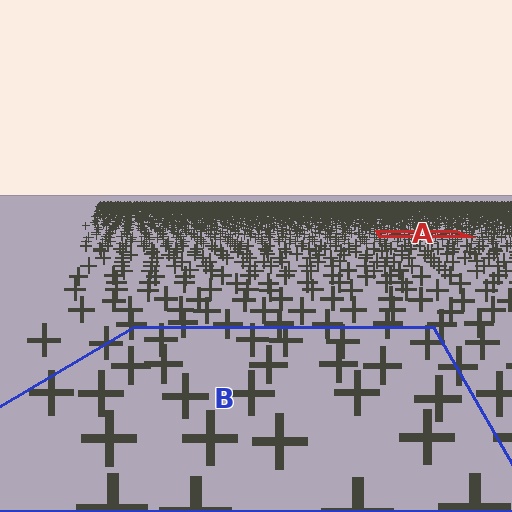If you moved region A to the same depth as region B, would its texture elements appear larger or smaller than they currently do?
They would appear larger. At a closer depth, the same texture elements are projected at a bigger on-screen size.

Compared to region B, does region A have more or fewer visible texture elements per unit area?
Region A has more texture elements per unit area — they are packed more densely because it is farther away.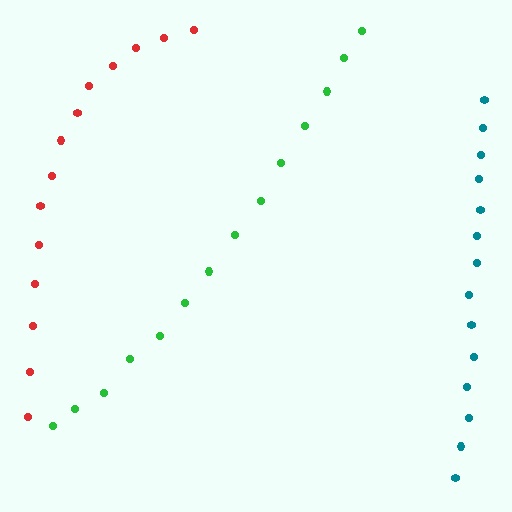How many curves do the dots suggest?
There are 3 distinct paths.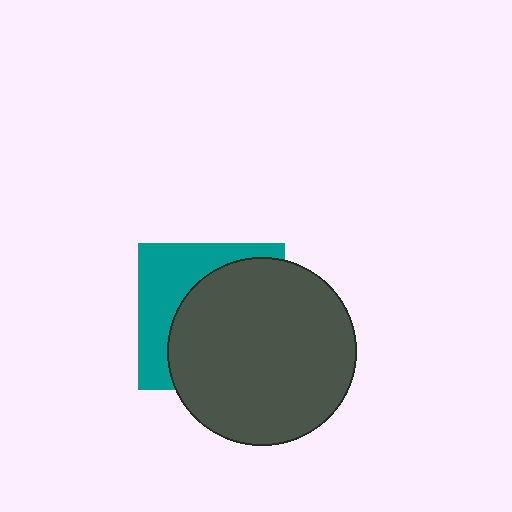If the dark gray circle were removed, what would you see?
You would see the complete teal square.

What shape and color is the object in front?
The object in front is a dark gray circle.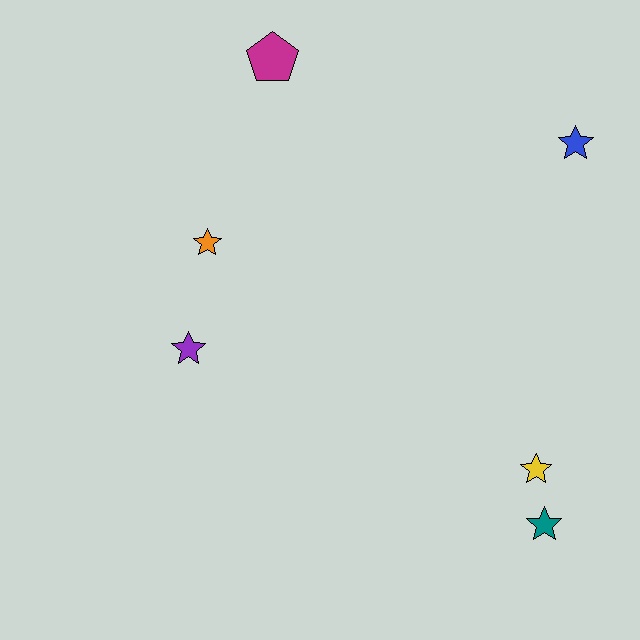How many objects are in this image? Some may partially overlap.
There are 6 objects.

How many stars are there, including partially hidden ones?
There are 5 stars.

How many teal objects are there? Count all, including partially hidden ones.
There is 1 teal object.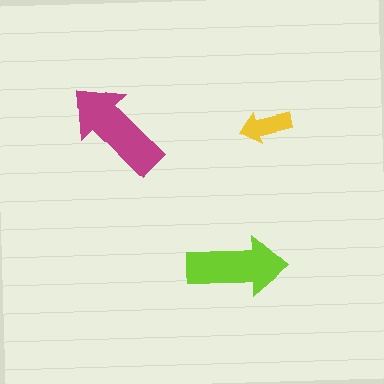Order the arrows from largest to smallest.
the magenta one, the lime one, the yellow one.